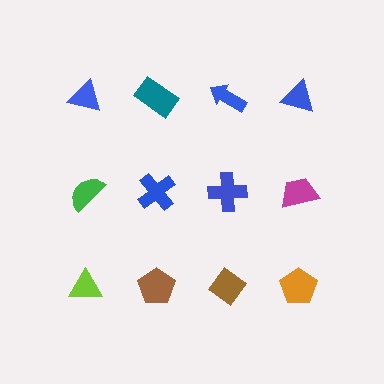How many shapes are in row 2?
4 shapes.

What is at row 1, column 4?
A blue triangle.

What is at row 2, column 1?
A green semicircle.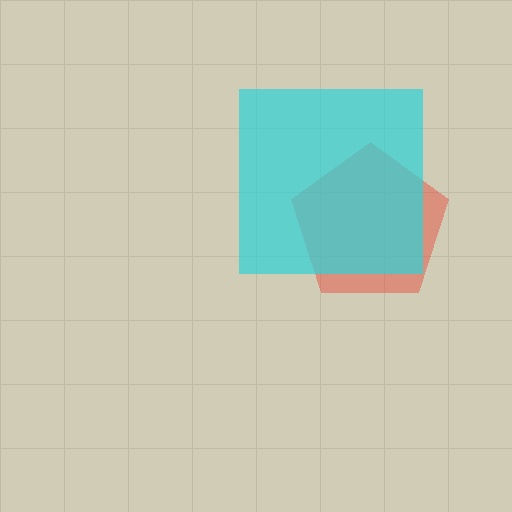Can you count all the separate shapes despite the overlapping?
Yes, there are 2 separate shapes.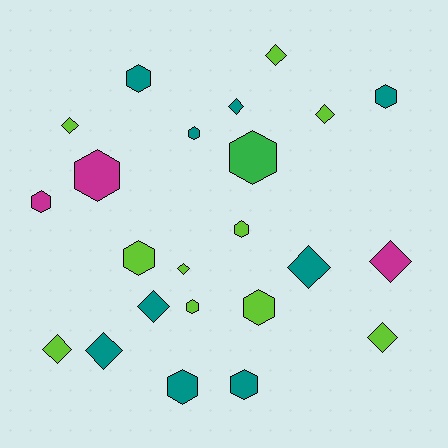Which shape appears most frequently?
Hexagon, with 12 objects.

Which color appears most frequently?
Lime, with 10 objects.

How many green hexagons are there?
There is 1 green hexagon.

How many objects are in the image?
There are 23 objects.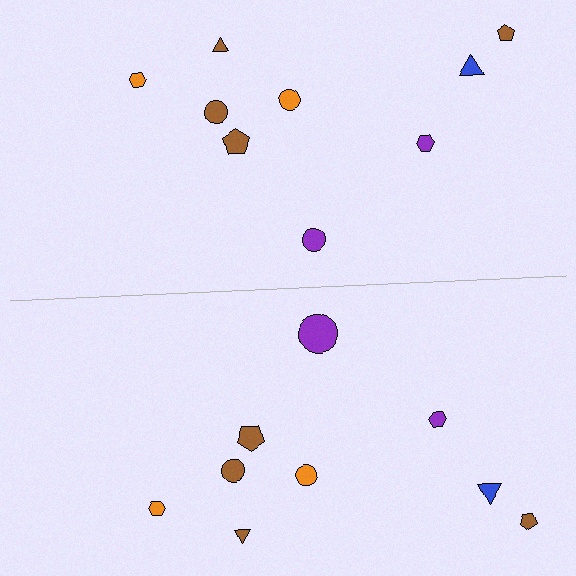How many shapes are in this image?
There are 18 shapes in this image.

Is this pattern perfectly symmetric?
No, the pattern is not perfectly symmetric. The purple circle on the bottom side has a different size than its mirror counterpart.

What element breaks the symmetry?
The purple circle on the bottom side has a different size than its mirror counterpart.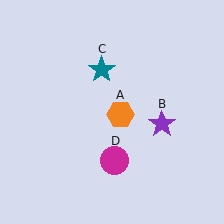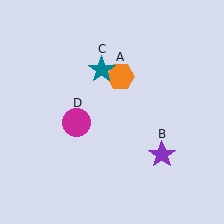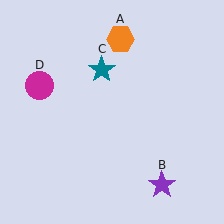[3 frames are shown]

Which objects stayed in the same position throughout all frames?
Teal star (object C) remained stationary.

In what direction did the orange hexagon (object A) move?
The orange hexagon (object A) moved up.